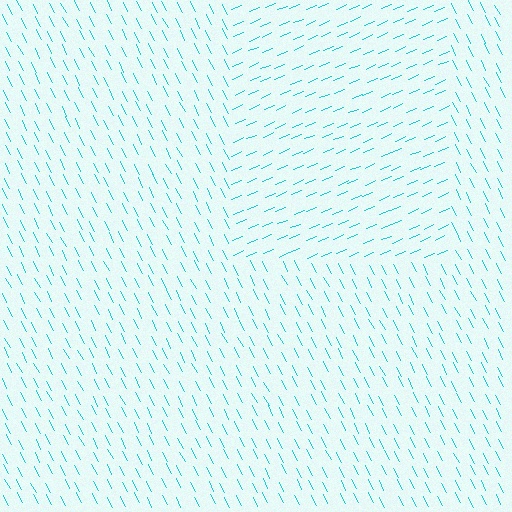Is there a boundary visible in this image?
Yes, there is a texture boundary formed by a change in line orientation.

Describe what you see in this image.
The image is filled with small cyan line segments. A rectangle region in the image has lines oriented differently from the surrounding lines, creating a visible texture boundary.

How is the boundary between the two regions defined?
The boundary is defined purely by a change in line orientation (approximately 86 degrees difference). All lines are the same color and thickness.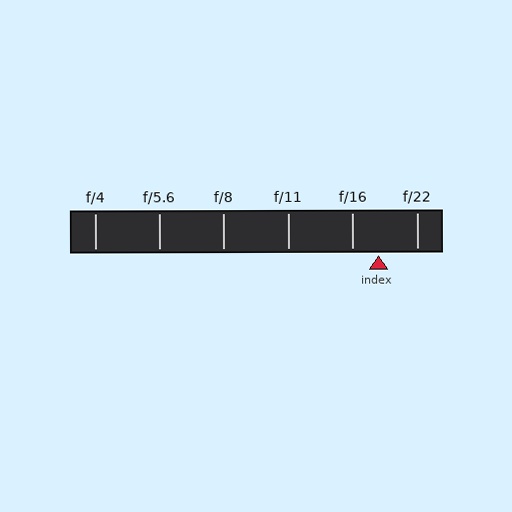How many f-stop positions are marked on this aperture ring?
There are 6 f-stop positions marked.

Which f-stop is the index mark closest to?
The index mark is closest to f/16.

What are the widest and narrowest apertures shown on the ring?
The widest aperture shown is f/4 and the narrowest is f/22.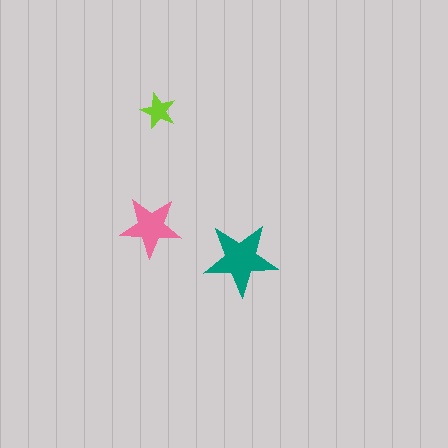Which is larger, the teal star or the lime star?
The teal one.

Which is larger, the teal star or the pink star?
The teal one.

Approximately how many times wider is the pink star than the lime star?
About 1.5 times wider.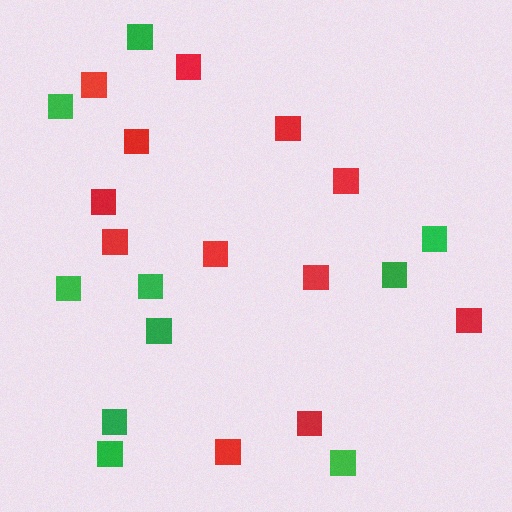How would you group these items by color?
There are 2 groups: one group of red squares (12) and one group of green squares (10).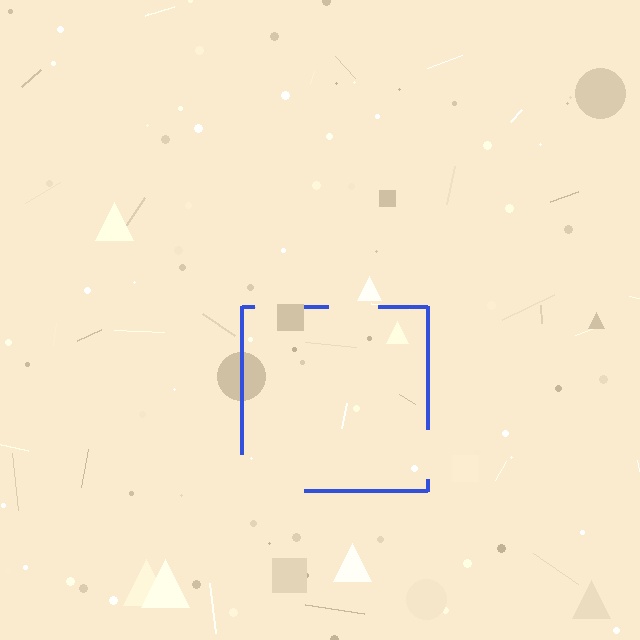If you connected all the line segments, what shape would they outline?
They would outline a square.